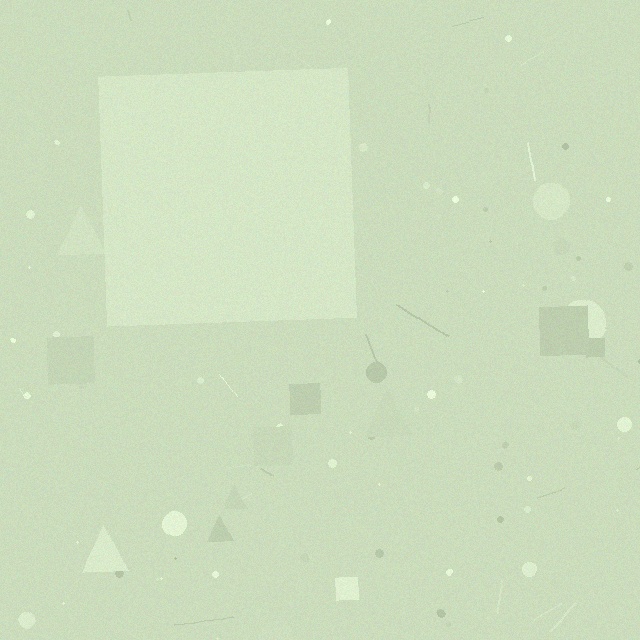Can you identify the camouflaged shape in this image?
The camouflaged shape is a square.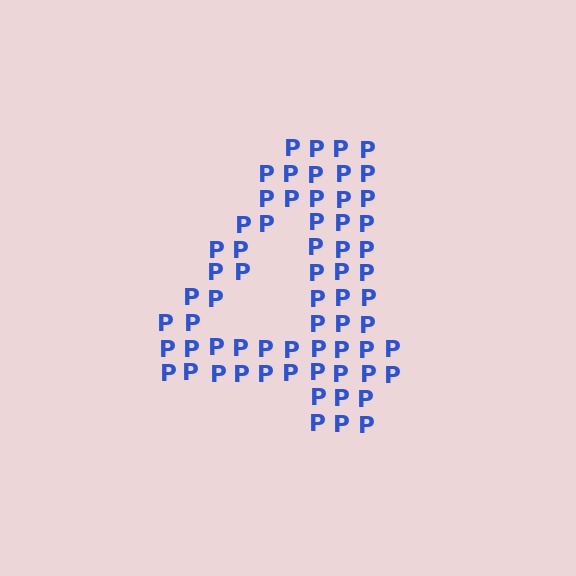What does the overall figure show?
The overall figure shows the digit 4.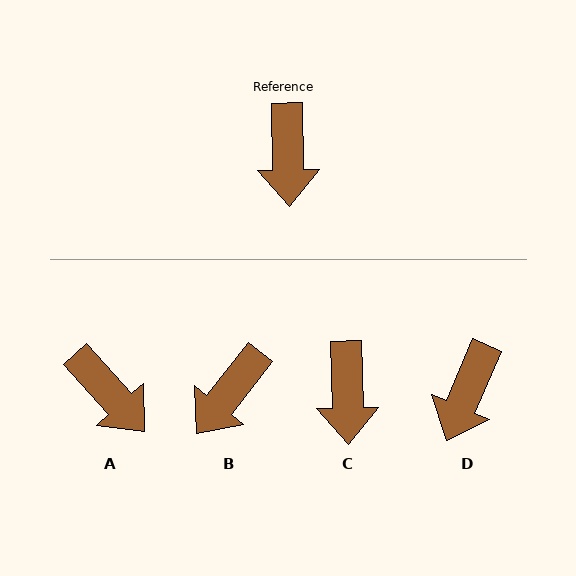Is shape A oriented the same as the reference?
No, it is off by about 41 degrees.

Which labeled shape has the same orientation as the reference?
C.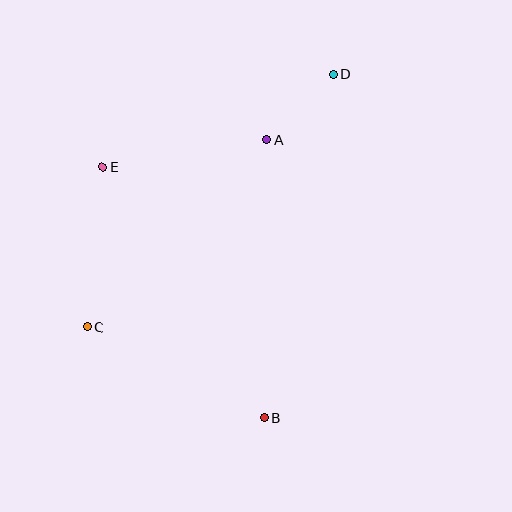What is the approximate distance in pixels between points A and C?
The distance between A and C is approximately 259 pixels.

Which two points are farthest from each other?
Points C and D are farthest from each other.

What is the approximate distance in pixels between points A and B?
The distance between A and B is approximately 278 pixels.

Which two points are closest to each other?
Points A and D are closest to each other.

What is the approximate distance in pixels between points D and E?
The distance between D and E is approximately 248 pixels.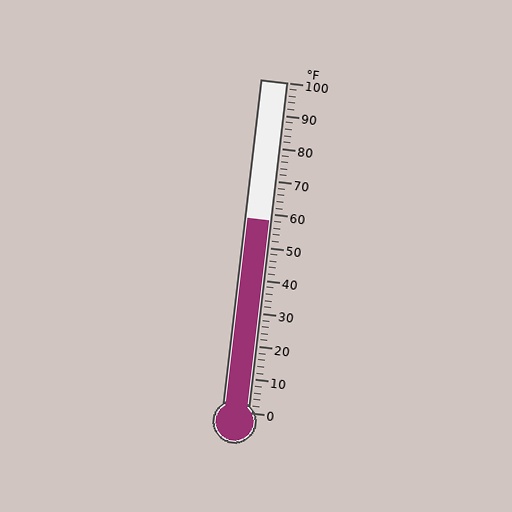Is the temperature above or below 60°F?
The temperature is below 60°F.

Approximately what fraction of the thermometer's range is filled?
The thermometer is filled to approximately 60% of its range.